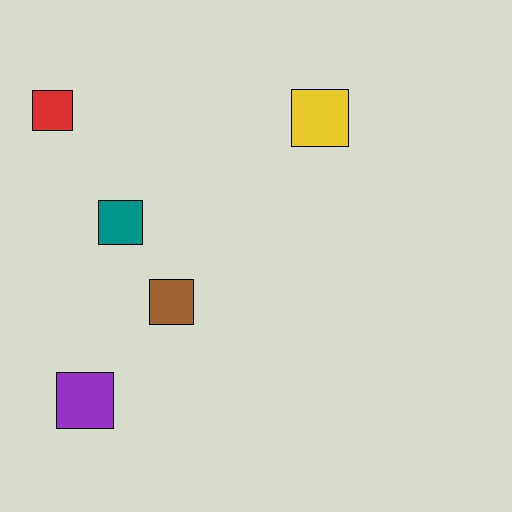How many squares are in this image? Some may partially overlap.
There are 5 squares.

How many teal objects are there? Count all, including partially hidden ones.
There is 1 teal object.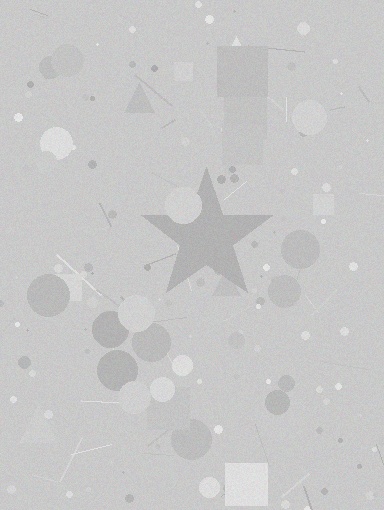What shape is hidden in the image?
A star is hidden in the image.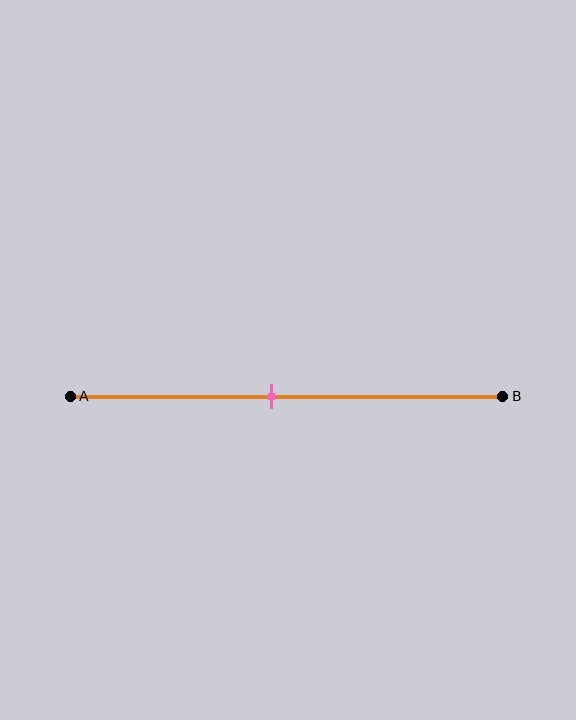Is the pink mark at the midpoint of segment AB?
No, the mark is at about 45% from A, not at the 50% midpoint.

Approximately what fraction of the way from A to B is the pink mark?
The pink mark is approximately 45% of the way from A to B.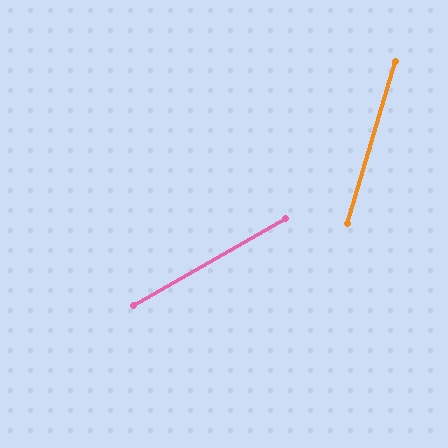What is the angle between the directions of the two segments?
Approximately 44 degrees.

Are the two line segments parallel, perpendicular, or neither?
Neither parallel nor perpendicular — they differ by about 44°.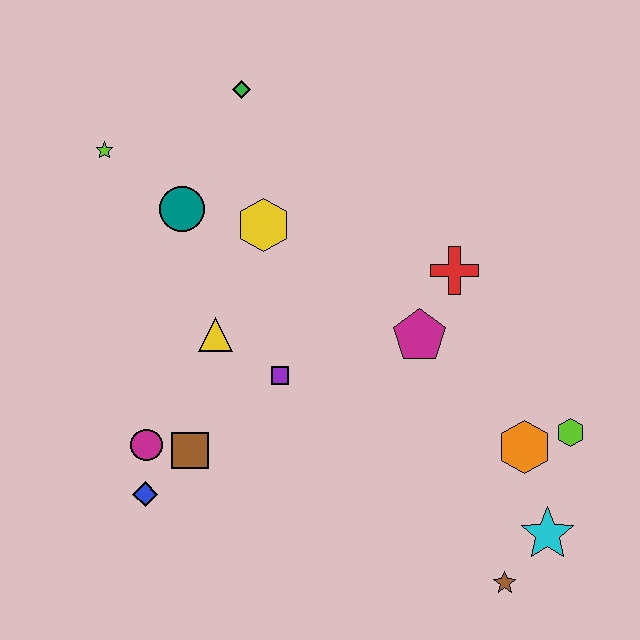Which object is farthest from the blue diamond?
The lime hexagon is farthest from the blue diamond.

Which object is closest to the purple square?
The yellow triangle is closest to the purple square.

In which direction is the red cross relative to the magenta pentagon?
The red cross is above the magenta pentagon.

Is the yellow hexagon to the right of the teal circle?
Yes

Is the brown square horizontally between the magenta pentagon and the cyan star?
No